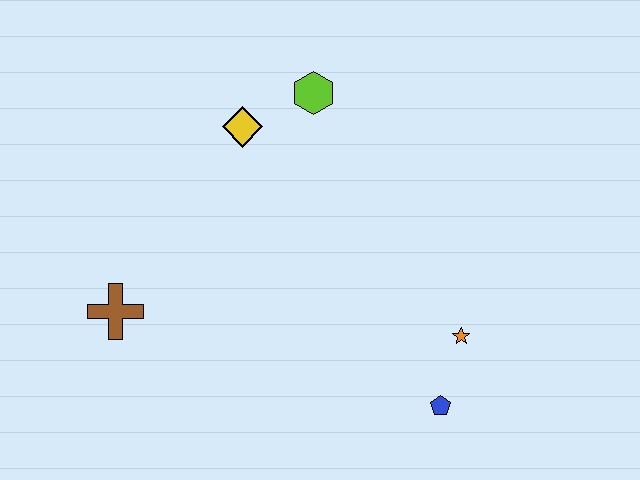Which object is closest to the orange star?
The blue pentagon is closest to the orange star.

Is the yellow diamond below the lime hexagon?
Yes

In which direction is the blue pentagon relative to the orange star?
The blue pentagon is below the orange star.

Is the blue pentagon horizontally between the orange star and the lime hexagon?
Yes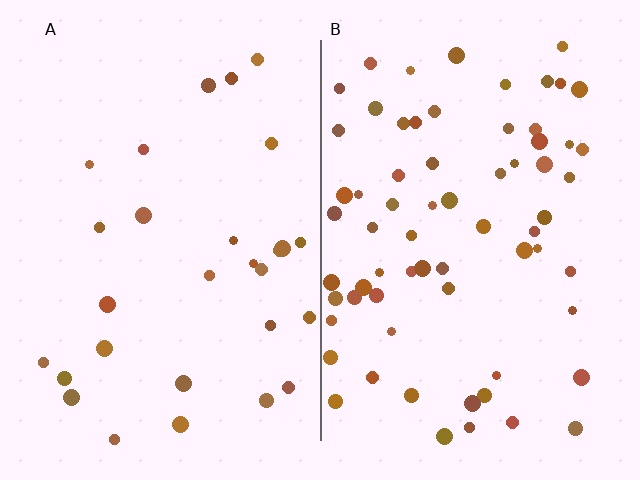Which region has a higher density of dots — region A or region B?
B (the right).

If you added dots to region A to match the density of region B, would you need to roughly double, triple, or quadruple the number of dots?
Approximately double.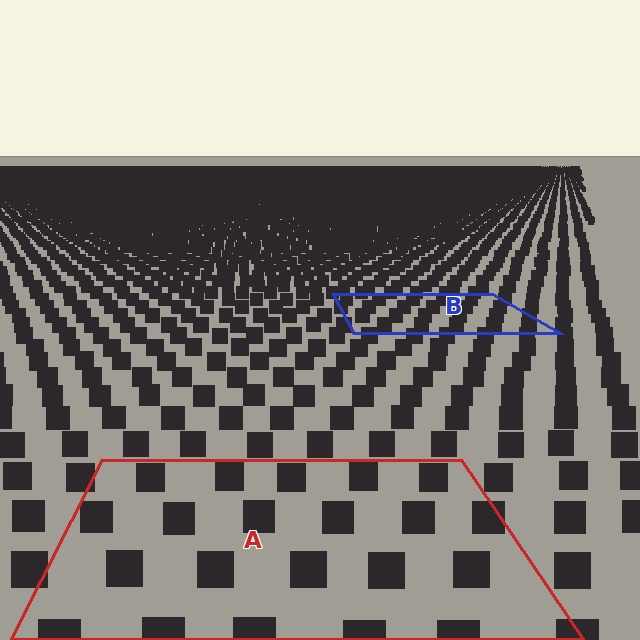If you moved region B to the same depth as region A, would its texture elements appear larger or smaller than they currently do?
They would appear larger. At a closer depth, the same texture elements are projected at a bigger on-screen size.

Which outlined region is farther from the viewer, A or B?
Region B is farther from the viewer — the texture elements inside it appear smaller and more densely packed.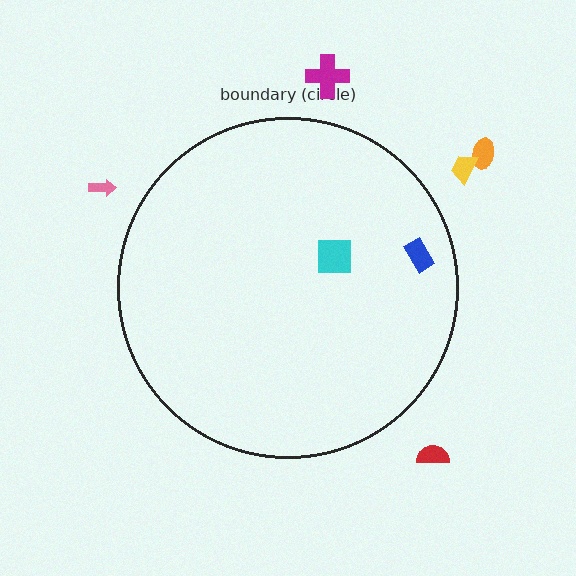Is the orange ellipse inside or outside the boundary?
Outside.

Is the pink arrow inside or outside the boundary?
Outside.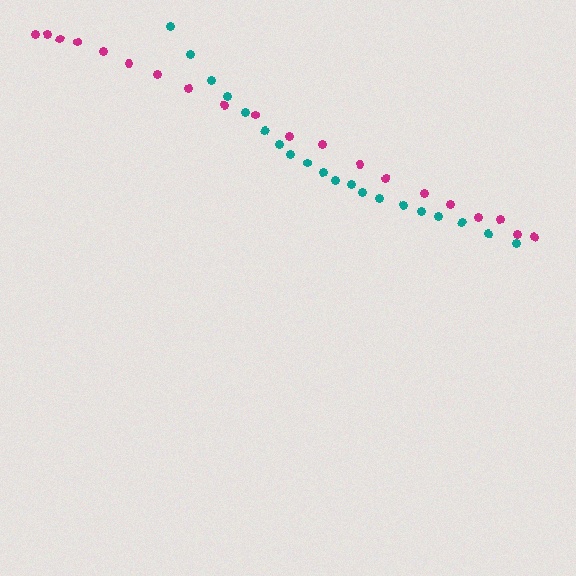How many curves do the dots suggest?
There are 2 distinct paths.